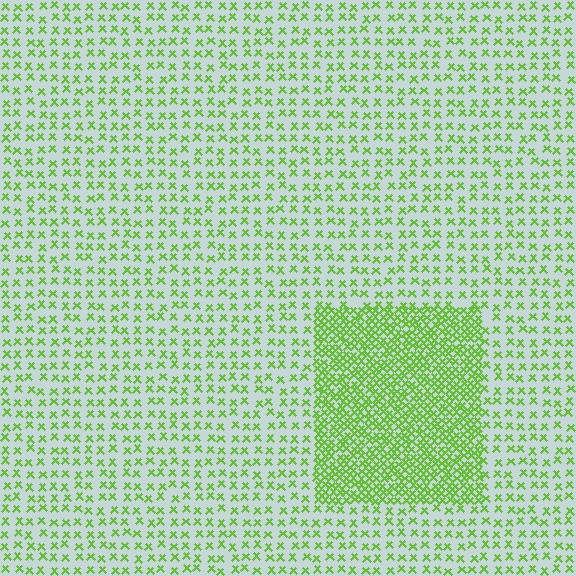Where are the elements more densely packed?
The elements are more densely packed inside the rectangle boundary.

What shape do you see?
I see a rectangle.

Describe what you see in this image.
The image contains small lime elements arranged at two different densities. A rectangle-shaped region is visible where the elements are more densely packed than the surrounding area.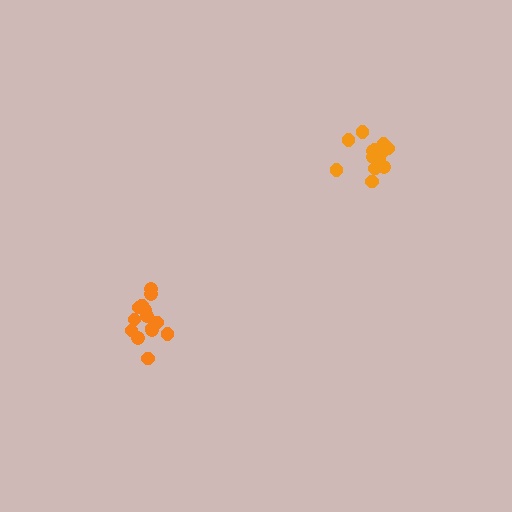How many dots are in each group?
Group 1: 14 dots, Group 2: 15 dots (29 total).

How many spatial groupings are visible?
There are 2 spatial groupings.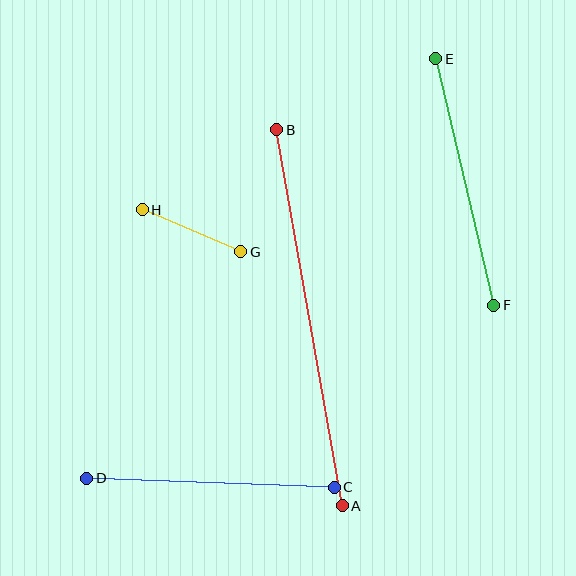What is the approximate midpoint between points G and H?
The midpoint is at approximately (192, 231) pixels.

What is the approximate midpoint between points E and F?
The midpoint is at approximately (465, 182) pixels.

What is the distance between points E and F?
The distance is approximately 253 pixels.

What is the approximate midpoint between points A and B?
The midpoint is at approximately (310, 318) pixels.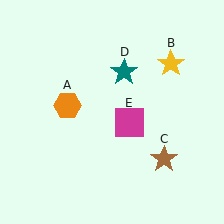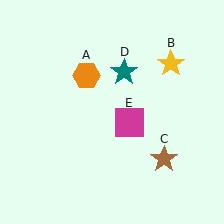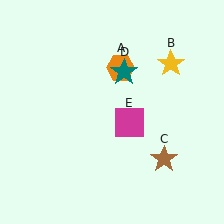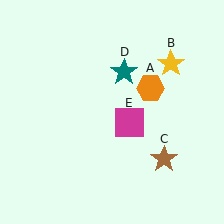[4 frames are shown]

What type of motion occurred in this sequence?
The orange hexagon (object A) rotated clockwise around the center of the scene.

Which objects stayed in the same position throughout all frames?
Yellow star (object B) and brown star (object C) and teal star (object D) and magenta square (object E) remained stationary.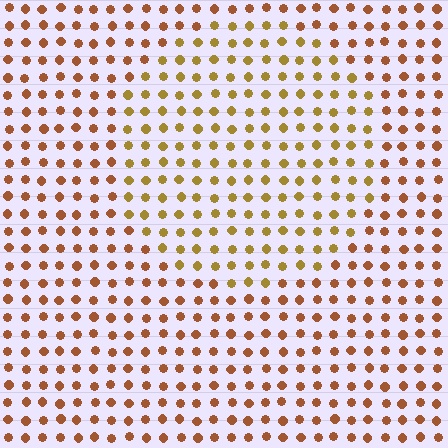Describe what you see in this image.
The image is filled with small brown elements in a uniform arrangement. A circle-shaped region is visible where the elements are tinted to a slightly different hue, forming a subtle color boundary.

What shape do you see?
I see a circle.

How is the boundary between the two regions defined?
The boundary is defined purely by a slight shift in hue (about 27 degrees). Spacing, size, and orientation are identical on both sides.